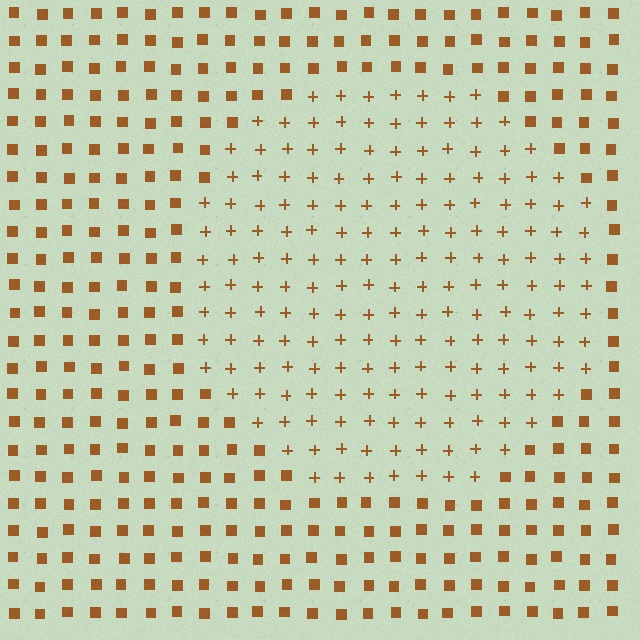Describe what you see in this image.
The image is filled with small brown elements arranged in a uniform grid. A circle-shaped region contains plus signs, while the surrounding area contains squares. The boundary is defined purely by the change in element shape.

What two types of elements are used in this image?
The image uses plus signs inside the circle region and squares outside it.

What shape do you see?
I see a circle.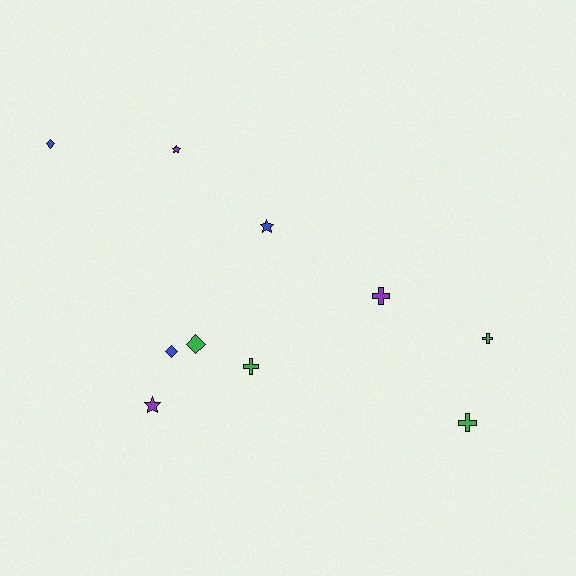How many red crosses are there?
There are no red crosses.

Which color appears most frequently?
Green, with 4 objects.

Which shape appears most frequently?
Cross, with 4 objects.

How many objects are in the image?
There are 10 objects.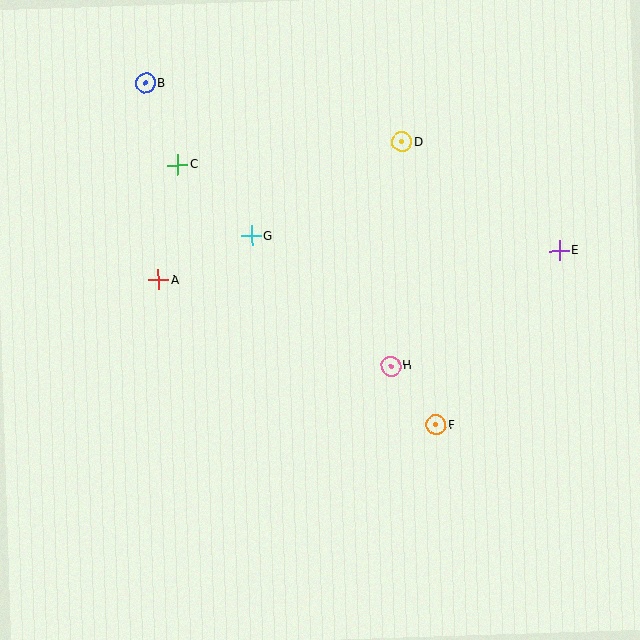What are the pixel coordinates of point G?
Point G is at (251, 236).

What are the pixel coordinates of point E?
Point E is at (559, 250).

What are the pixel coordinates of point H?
Point H is at (391, 366).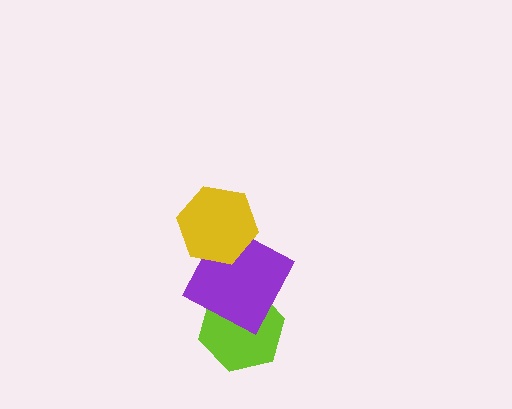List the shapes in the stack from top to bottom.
From top to bottom: the yellow hexagon, the purple square, the lime hexagon.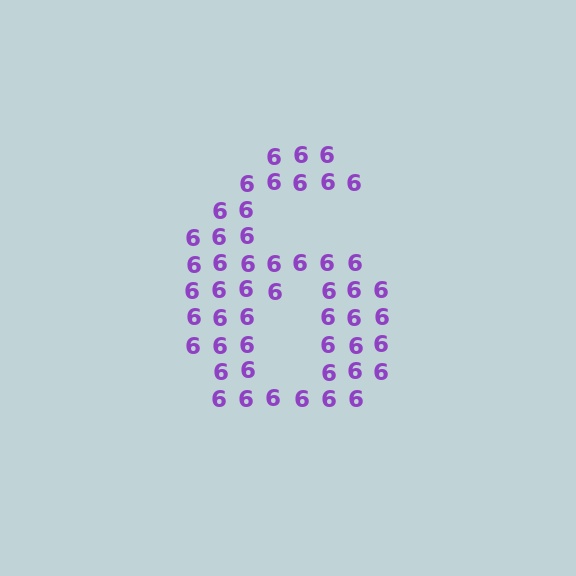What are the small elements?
The small elements are digit 6's.